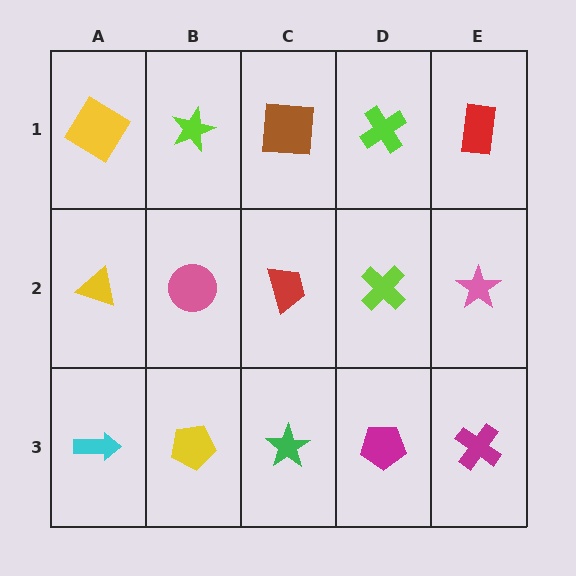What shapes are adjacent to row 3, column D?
A lime cross (row 2, column D), a green star (row 3, column C), a magenta cross (row 3, column E).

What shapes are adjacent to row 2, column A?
A yellow diamond (row 1, column A), a cyan arrow (row 3, column A), a pink circle (row 2, column B).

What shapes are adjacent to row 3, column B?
A pink circle (row 2, column B), a cyan arrow (row 3, column A), a green star (row 3, column C).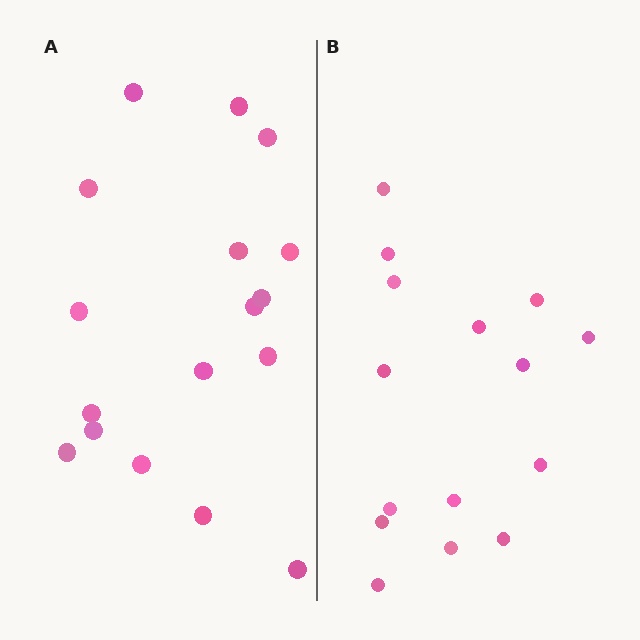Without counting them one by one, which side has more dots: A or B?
Region A (the left region) has more dots.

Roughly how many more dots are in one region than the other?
Region A has just a few more — roughly 2 or 3 more dots than region B.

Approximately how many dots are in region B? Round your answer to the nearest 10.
About 20 dots. (The exact count is 15, which rounds to 20.)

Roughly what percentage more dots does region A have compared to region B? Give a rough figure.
About 15% more.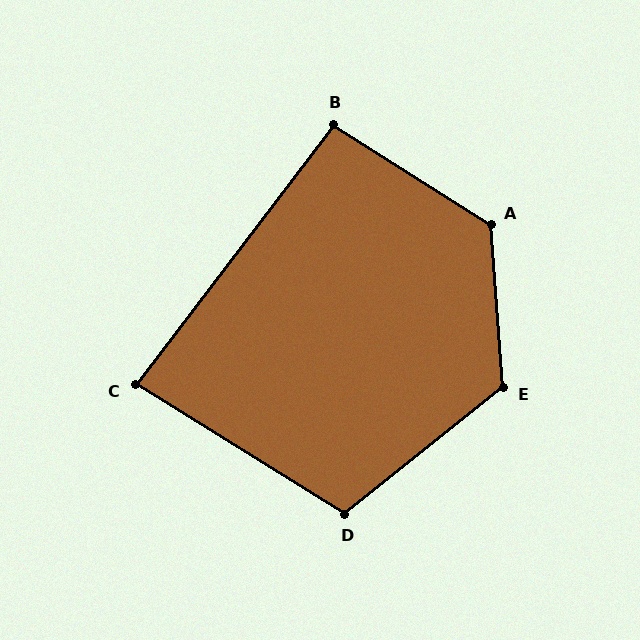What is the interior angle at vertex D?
Approximately 110 degrees (obtuse).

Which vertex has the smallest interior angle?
C, at approximately 85 degrees.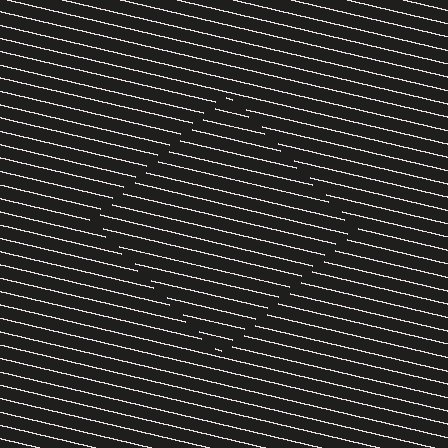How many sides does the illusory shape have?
4 sides — the line-ends trace a square.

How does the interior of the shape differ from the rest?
The interior of the shape contains the same grating, shifted by half a period — the contour is defined by the phase discontinuity where line-ends from the inner and outer gratings abut.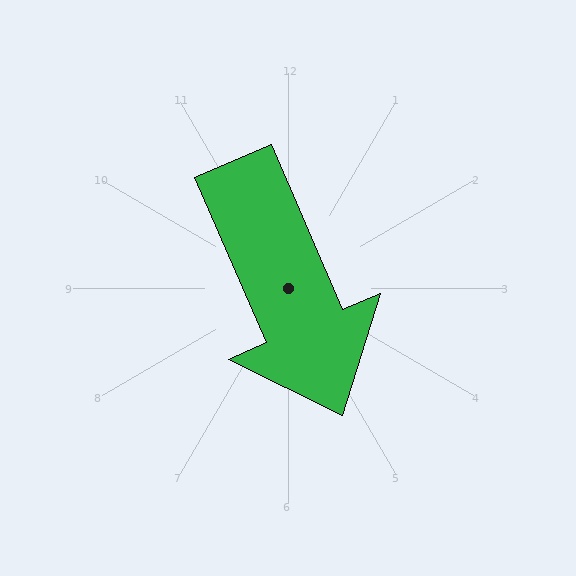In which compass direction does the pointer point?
Southeast.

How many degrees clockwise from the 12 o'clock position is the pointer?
Approximately 157 degrees.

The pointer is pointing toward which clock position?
Roughly 5 o'clock.